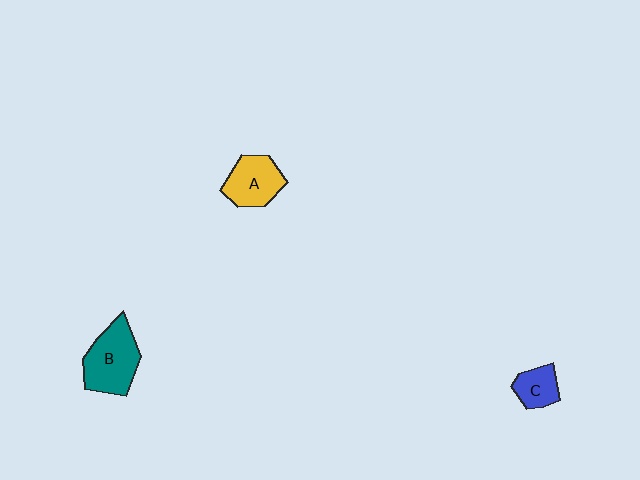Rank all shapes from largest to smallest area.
From largest to smallest: B (teal), A (yellow), C (blue).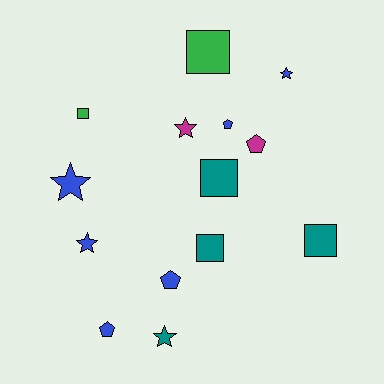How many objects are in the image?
There are 14 objects.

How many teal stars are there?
There is 1 teal star.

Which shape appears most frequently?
Star, with 5 objects.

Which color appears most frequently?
Blue, with 6 objects.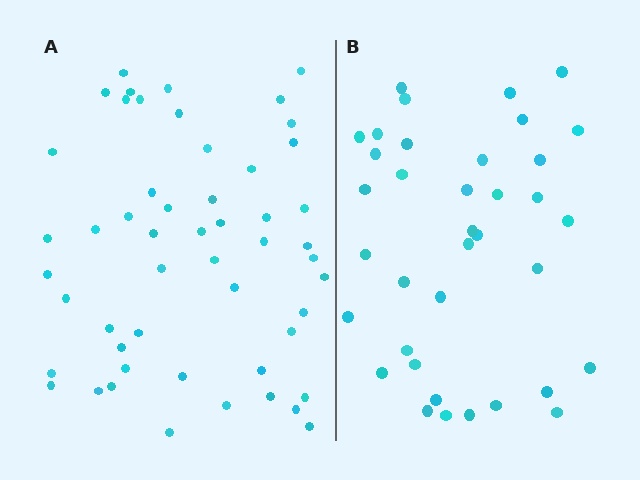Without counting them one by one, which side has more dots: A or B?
Region A (the left region) has more dots.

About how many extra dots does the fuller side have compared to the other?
Region A has approximately 15 more dots than region B.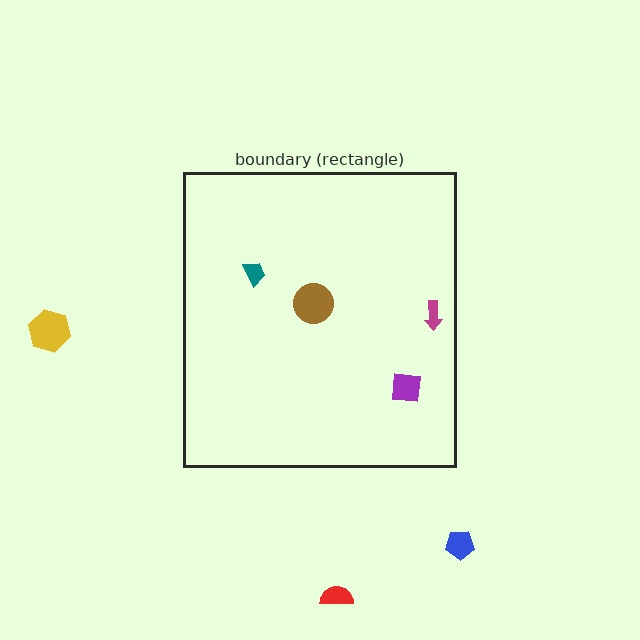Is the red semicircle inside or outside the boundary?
Outside.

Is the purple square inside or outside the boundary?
Inside.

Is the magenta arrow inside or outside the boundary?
Inside.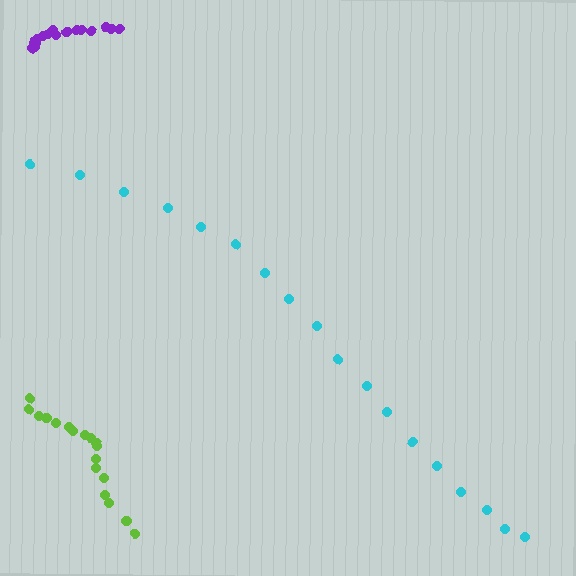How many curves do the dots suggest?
There are 3 distinct paths.